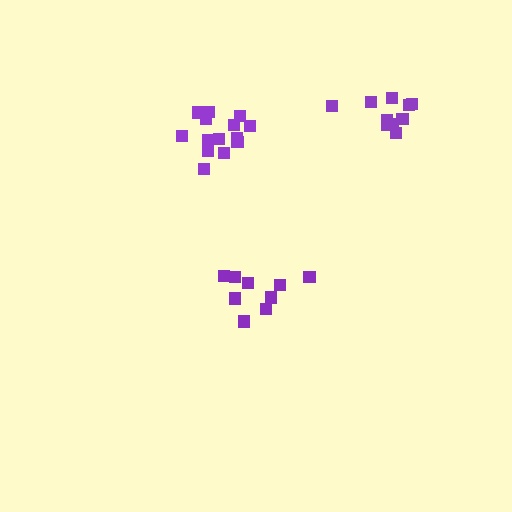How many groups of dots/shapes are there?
There are 3 groups.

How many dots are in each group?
Group 1: 10 dots, Group 2: 14 dots, Group 3: 9 dots (33 total).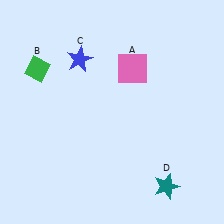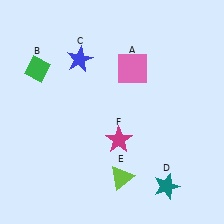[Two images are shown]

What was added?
A lime triangle (E), a magenta star (F) were added in Image 2.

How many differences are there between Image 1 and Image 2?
There are 2 differences between the two images.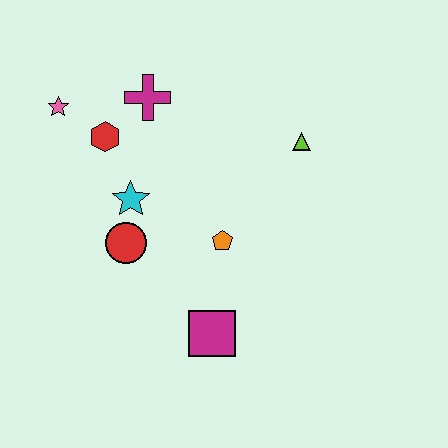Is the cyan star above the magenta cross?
No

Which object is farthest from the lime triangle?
The pink star is farthest from the lime triangle.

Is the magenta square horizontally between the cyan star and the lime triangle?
Yes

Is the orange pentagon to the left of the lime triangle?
Yes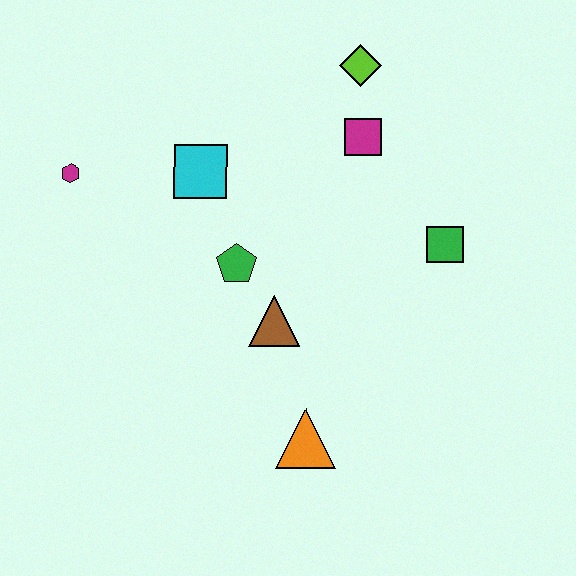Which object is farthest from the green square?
The magenta hexagon is farthest from the green square.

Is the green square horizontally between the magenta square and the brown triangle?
No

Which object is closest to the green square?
The magenta square is closest to the green square.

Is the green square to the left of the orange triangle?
No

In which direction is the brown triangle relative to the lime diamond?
The brown triangle is below the lime diamond.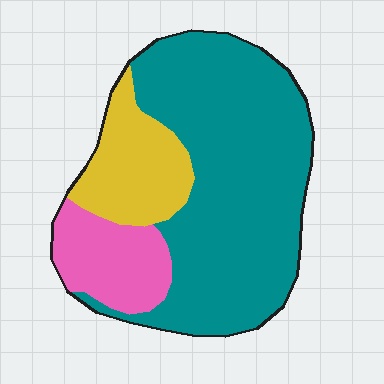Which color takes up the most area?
Teal, at roughly 65%.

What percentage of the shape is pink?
Pink covers 16% of the shape.